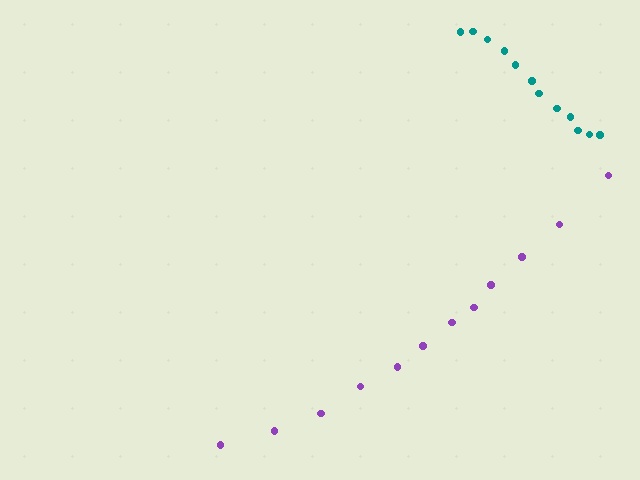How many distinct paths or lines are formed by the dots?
There are 2 distinct paths.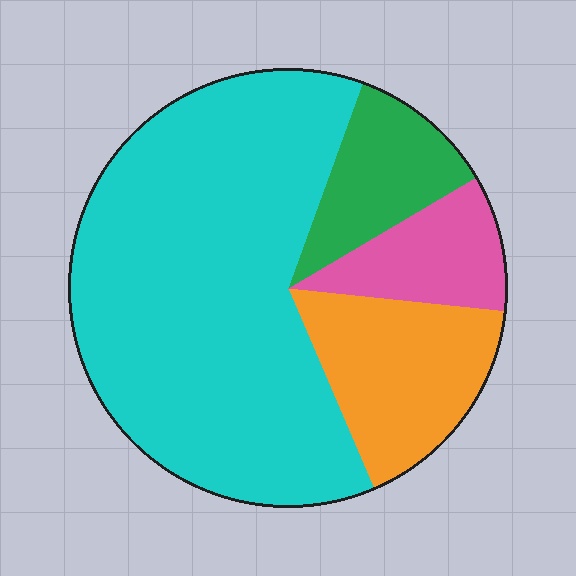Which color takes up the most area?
Cyan, at roughly 60%.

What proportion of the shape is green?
Green covers 11% of the shape.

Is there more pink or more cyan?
Cyan.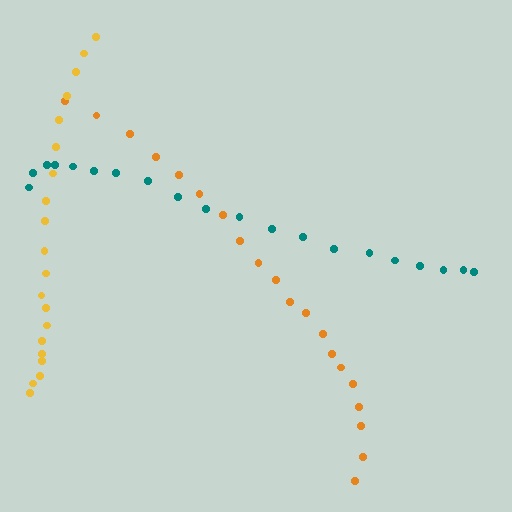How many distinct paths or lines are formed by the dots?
There are 3 distinct paths.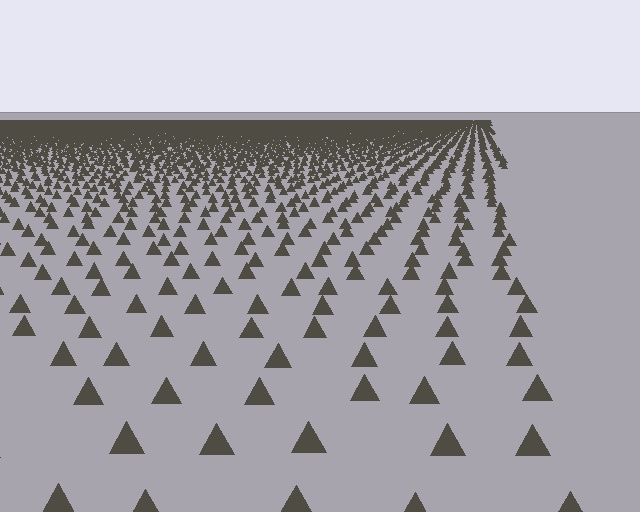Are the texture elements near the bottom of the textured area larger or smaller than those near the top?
Larger. Near the bottom, elements are closer to the viewer and appear at a bigger on-screen size.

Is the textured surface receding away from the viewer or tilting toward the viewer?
The surface is receding away from the viewer. Texture elements get smaller and denser toward the top.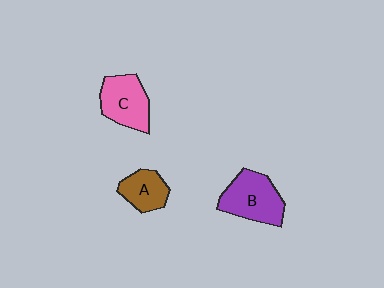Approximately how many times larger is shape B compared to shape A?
Approximately 1.6 times.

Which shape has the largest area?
Shape B (purple).